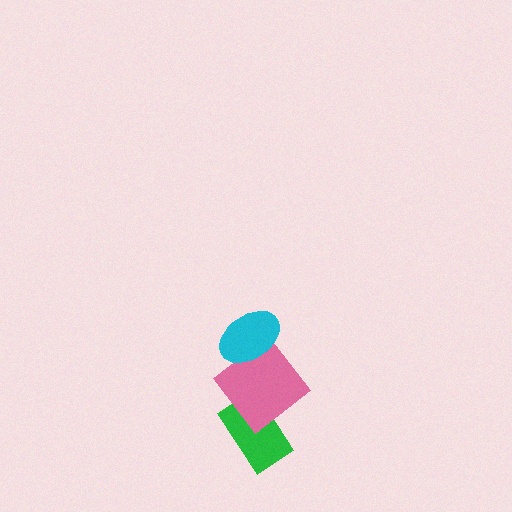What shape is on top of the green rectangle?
The pink diamond is on top of the green rectangle.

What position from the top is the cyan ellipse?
The cyan ellipse is 1st from the top.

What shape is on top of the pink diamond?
The cyan ellipse is on top of the pink diamond.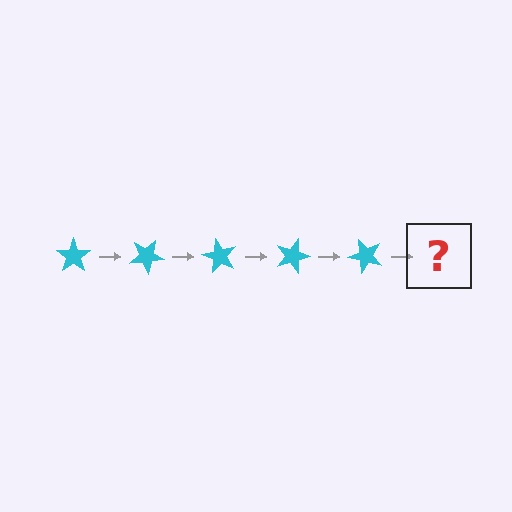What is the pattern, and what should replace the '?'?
The pattern is that the star rotates 30 degrees each step. The '?' should be a cyan star rotated 150 degrees.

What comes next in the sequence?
The next element should be a cyan star rotated 150 degrees.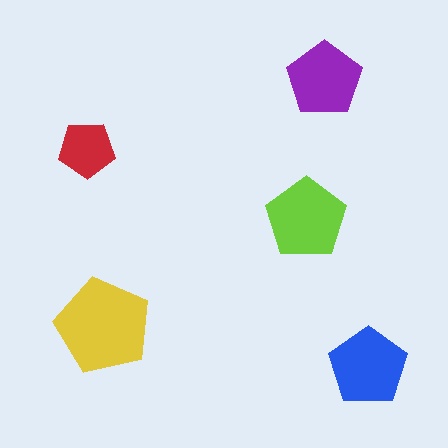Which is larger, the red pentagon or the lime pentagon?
The lime one.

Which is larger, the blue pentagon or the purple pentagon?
The blue one.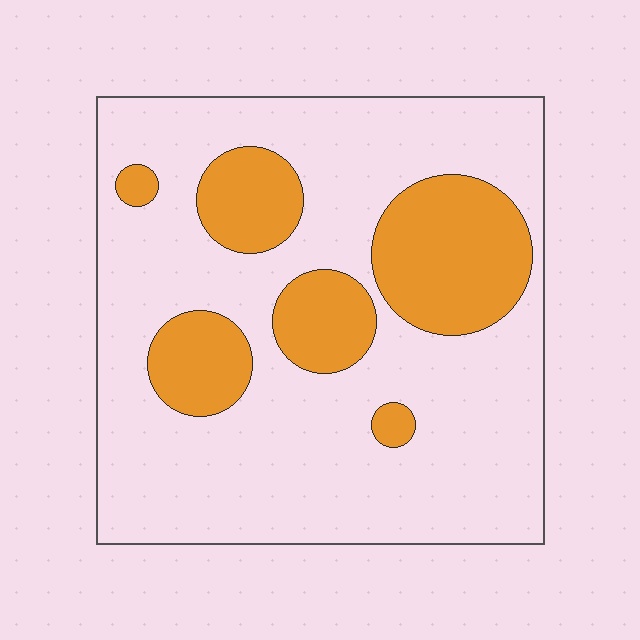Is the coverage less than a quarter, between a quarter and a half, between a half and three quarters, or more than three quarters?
Less than a quarter.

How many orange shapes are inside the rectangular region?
6.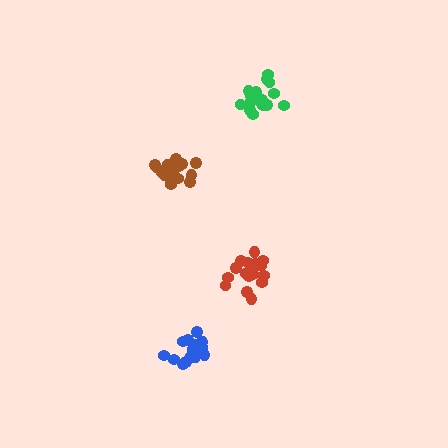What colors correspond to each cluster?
The clusters are colored: brown, green, blue, red.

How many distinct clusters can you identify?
There are 4 distinct clusters.